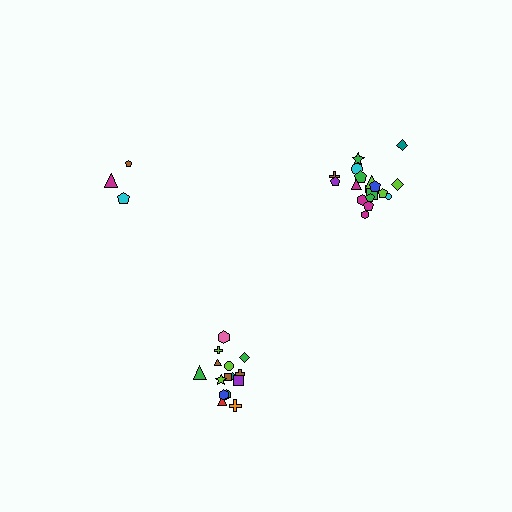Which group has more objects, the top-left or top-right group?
The top-right group.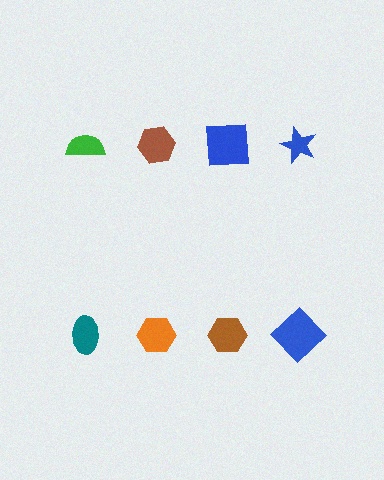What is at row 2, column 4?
A blue diamond.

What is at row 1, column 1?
A green semicircle.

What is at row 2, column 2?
An orange hexagon.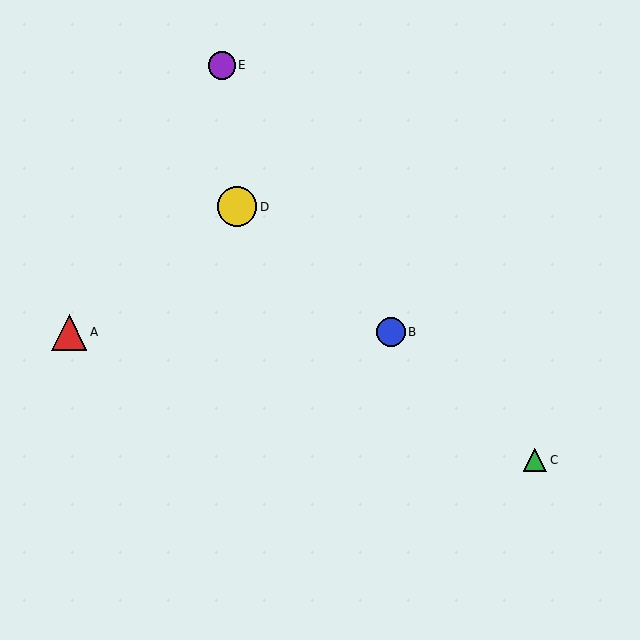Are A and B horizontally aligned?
Yes, both are at y≈332.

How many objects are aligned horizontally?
2 objects (A, B) are aligned horizontally.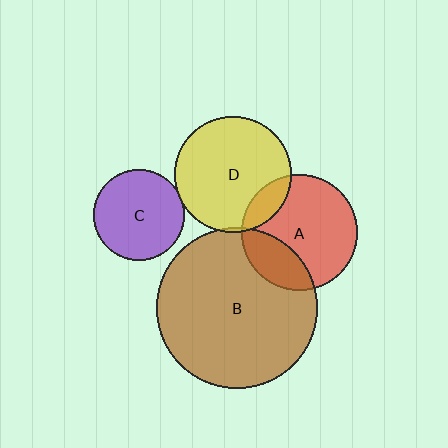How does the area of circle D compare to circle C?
Approximately 1.6 times.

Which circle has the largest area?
Circle B (brown).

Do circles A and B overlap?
Yes.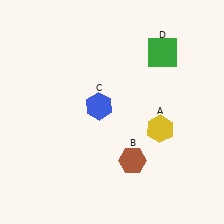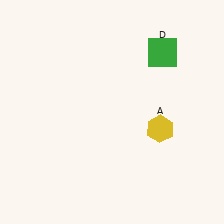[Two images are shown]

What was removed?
The brown hexagon (B), the blue hexagon (C) were removed in Image 2.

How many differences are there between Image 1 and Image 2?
There are 2 differences between the two images.